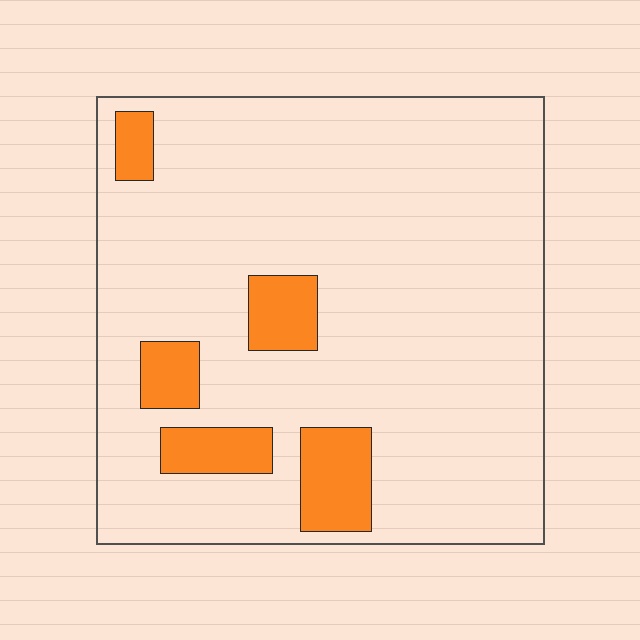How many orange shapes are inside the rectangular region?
5.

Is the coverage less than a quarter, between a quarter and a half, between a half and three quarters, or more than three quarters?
Less than a quarter.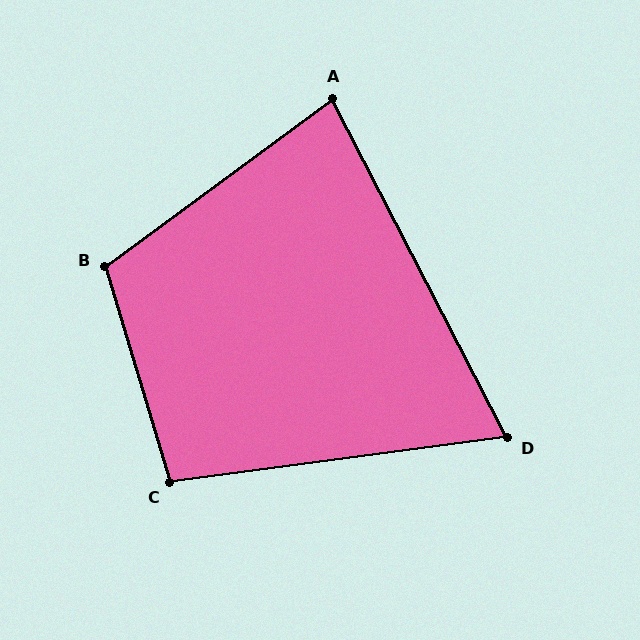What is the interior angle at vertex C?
Approximately 99 degrees (obtuse).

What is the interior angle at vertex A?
Approximately 81 degrees (acute).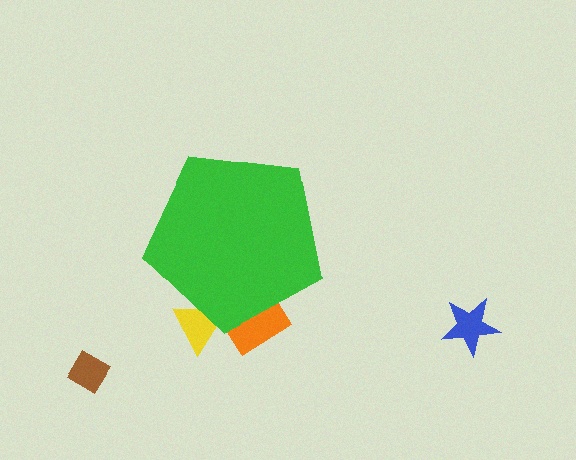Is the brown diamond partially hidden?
No, the brown diamond is fully visible.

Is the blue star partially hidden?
No, the blue star is fully visible.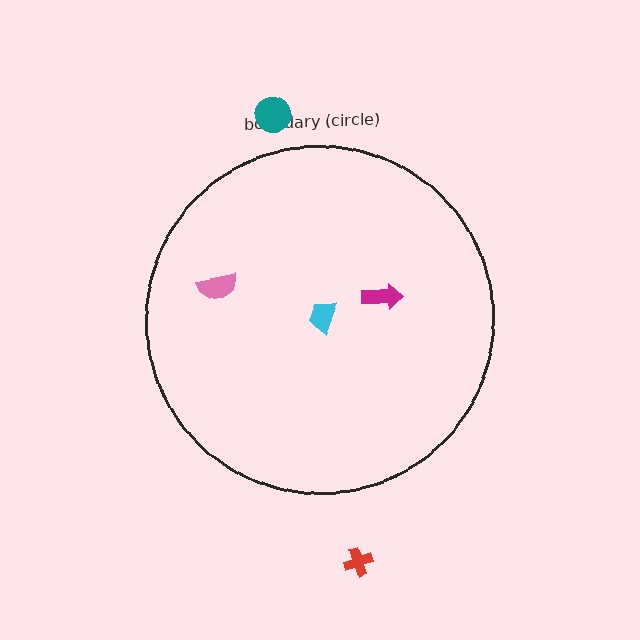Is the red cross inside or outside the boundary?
Outside.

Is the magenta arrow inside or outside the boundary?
Inside.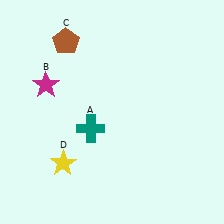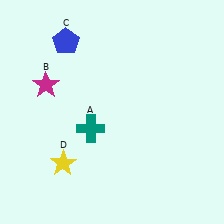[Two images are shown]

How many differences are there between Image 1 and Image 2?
There is 1 difference between the two images.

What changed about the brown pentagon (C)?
In Image 1, C is brown. In Image 2, it changed to blue.